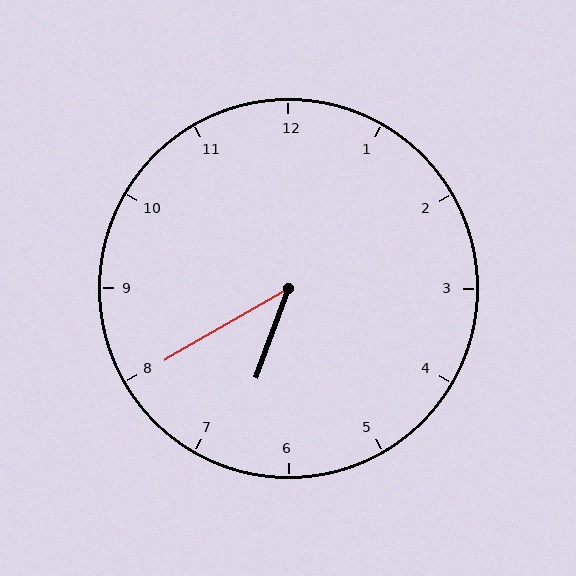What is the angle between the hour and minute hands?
Approximately 40 degrees.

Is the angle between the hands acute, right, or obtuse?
It is acute.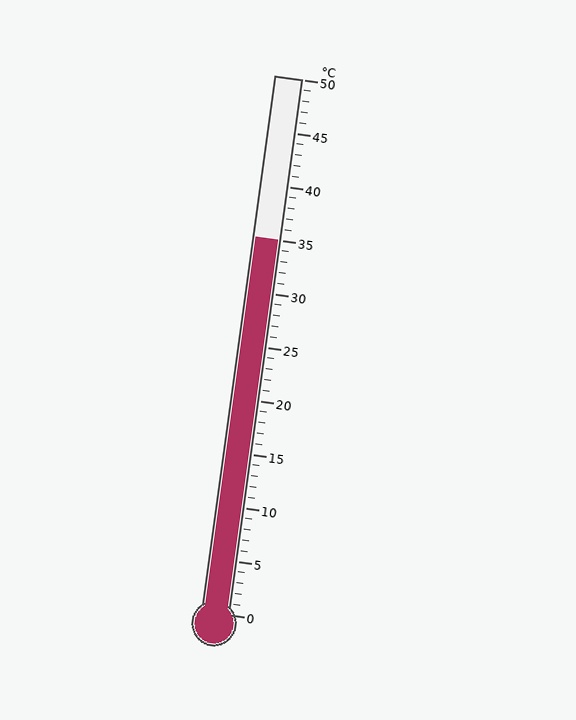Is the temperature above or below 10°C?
The temperature is above 10°C.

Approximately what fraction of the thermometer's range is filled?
The thermometer is filled to approximately 70% of its range.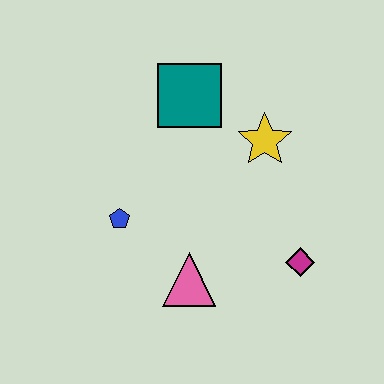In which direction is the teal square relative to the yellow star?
The teal square is to the left of the yellow star.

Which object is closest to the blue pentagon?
The pink triangle is closest to the blue pentagon.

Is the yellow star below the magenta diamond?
No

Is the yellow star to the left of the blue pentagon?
No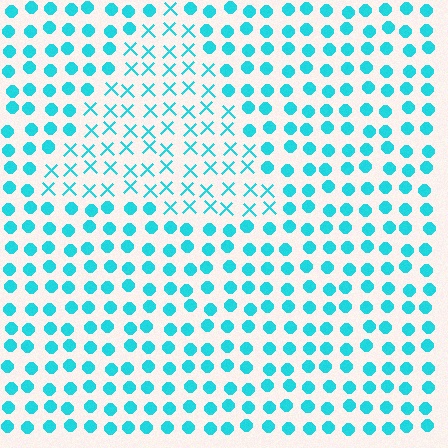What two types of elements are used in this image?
The image uses X marks inside the triangle region and circles outside it.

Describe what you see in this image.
The image is filled with small cyan elements arranged in a uniform grid. A triangle-shaped region contains X marks, while the surrounding area contains circles. The boundary is defined purely by the change in element shape.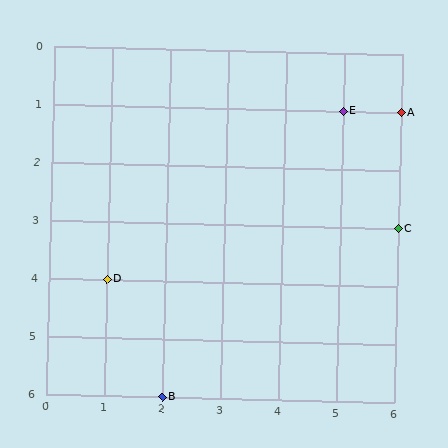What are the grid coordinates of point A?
Point A is at grid coordinates (6, 1).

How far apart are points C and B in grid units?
Points C and B are 4 columns and 3 rows apart (about 5.0 grid units diagonally).